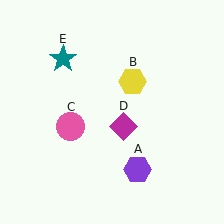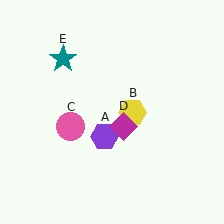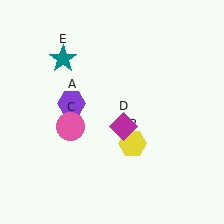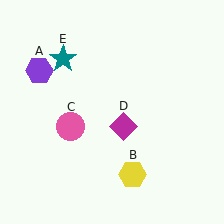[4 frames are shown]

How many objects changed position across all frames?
2 objects changed position: purple hexagon (object A), yellow hexagon (object B).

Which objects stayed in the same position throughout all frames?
Pink circle (object C) and magenta diamond (object D) and teal star (object E) remained stationary.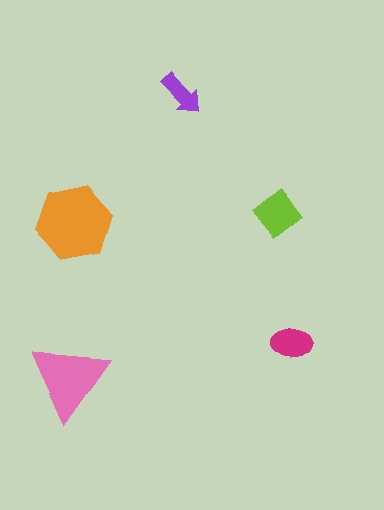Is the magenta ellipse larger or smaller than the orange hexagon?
Smaller.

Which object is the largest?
The orange hexagon.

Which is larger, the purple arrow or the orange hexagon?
The orange hexagon.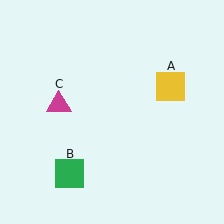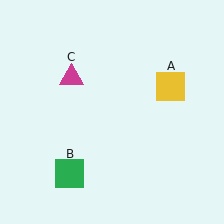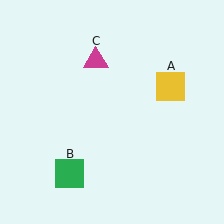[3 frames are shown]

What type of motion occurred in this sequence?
The magenta triangle (object C) rotated clockwise around the center of the scene.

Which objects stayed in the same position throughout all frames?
Yellow square (object A) and green square (object B) remained stationary.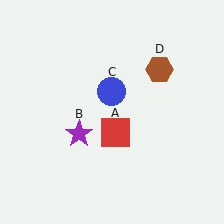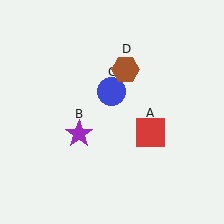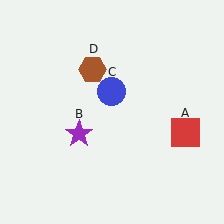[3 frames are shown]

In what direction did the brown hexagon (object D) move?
The brown hexagon (object D) moved left.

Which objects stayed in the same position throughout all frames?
Purple star (object B) and blue circle (object C) remained stationary.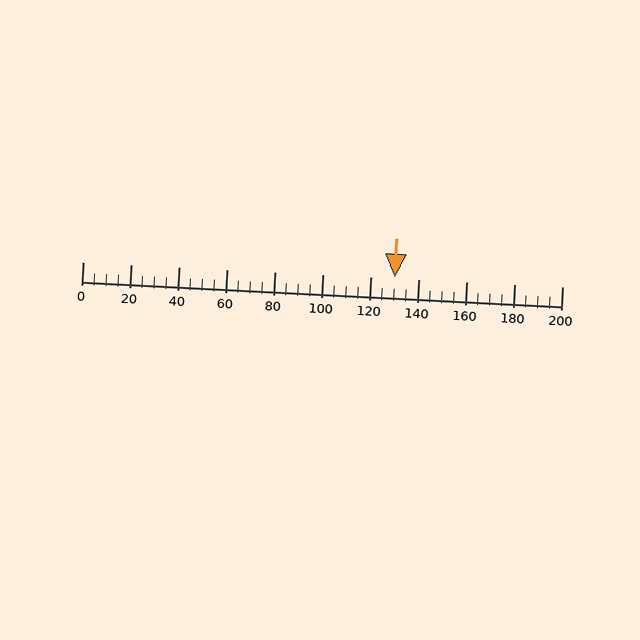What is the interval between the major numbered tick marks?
The major tick marks are spaced 20 units apart.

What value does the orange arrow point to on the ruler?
The orange arrow points to approximately 130.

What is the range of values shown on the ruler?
The ruler shows values from 0 to 200.